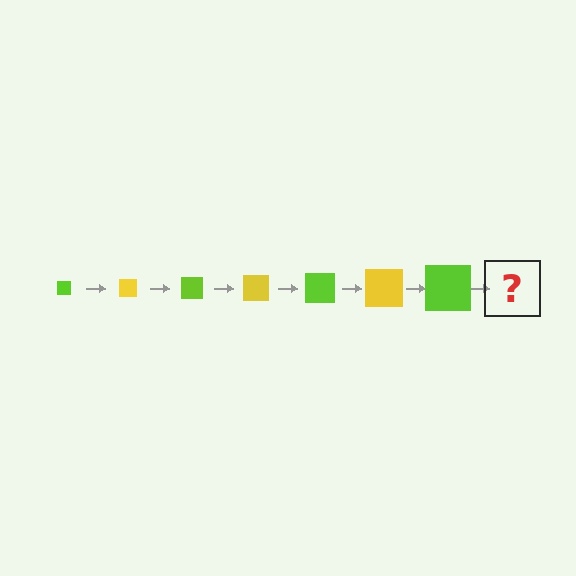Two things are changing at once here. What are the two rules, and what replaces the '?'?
The two rules are that the square grows larger each step and the color cycles through lime and yellow. The '?' should be a yellow square, larger than the previous one.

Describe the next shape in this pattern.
It should be a yellow square, larger than the previous one.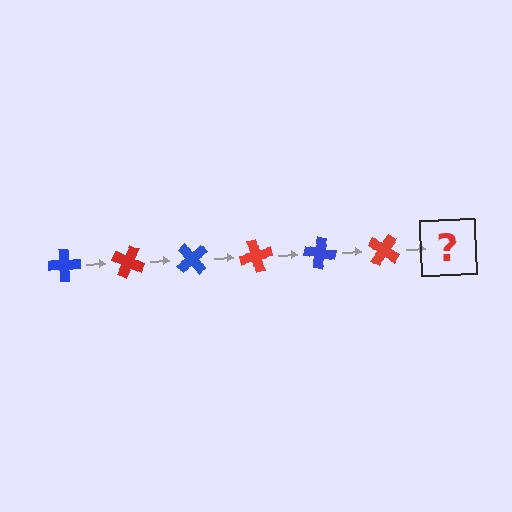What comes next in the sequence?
The next element should be a blue cross, rotated 150 degrees from the start.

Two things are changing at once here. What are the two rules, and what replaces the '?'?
The two rules are that it rotates 25 degrees each step and the color cycles through blue and red. The '?' should be a blue cross, rotated 150 degrees from the start.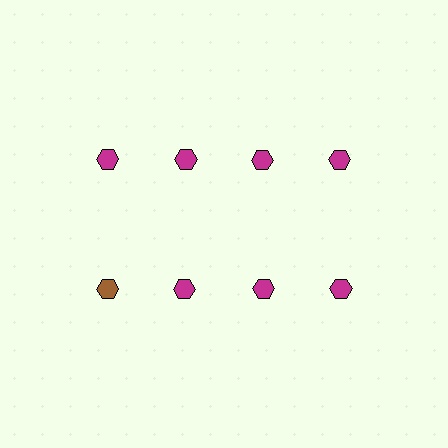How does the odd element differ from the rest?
It has a different color: brown instead of magenta.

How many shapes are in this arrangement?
There are 8 shapes arranged in a grid pattern.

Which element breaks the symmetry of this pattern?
The brown hexagon in the second row, leftmost column breaks the symmetry. All other shapes are magenta hexagons.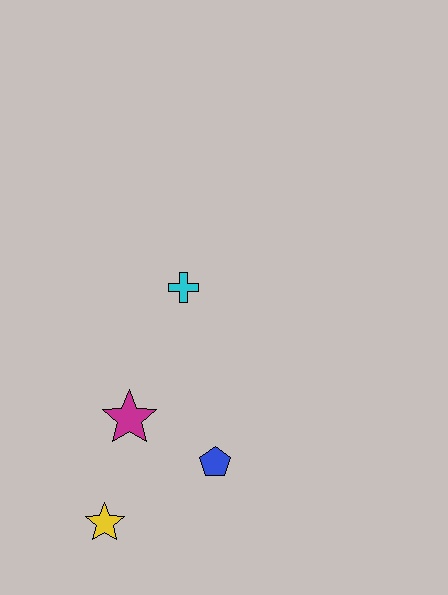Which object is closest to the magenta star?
The blue pentagon is closest to the magenta star.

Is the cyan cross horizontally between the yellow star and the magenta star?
No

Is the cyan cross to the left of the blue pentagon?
Yes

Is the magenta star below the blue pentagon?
No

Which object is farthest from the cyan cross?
The yellow star is farthest from the cyan cross.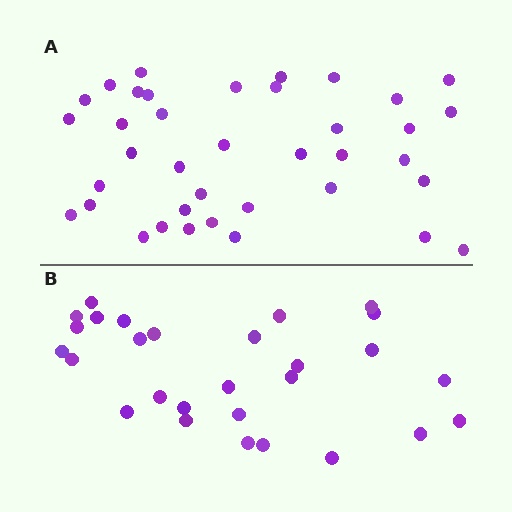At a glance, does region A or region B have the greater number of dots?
Region A (the top region) has more dots.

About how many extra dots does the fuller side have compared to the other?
Region A has roughly 10 or so more dots than region B.